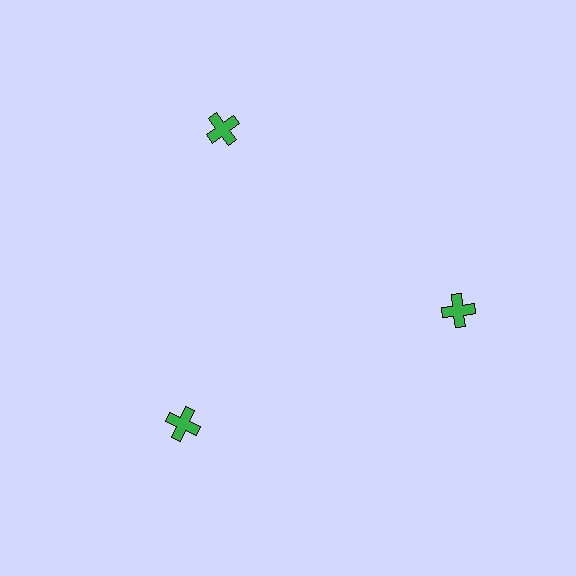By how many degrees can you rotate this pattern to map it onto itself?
The pattern maps onto itself every 120 degrees of rotation.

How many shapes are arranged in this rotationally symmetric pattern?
There are 3 shapes, arranged in 3 groups of 1.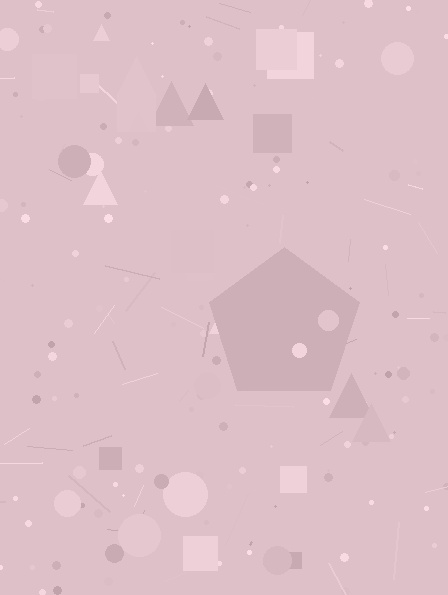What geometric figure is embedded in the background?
A pentagon is embedded in the background.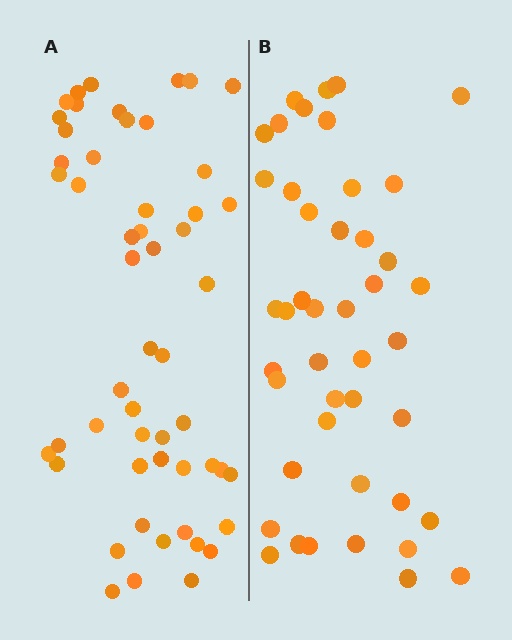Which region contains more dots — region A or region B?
Region A (the left region) has more dots.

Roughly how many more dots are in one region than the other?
Region A has roughly 8 or so more dots than region B.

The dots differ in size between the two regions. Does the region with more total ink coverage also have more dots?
No. Region B has more total ink coverage because its dots are larger, but region A actually contains more individual dots. Total area can be misleading — the number of items is what matters here.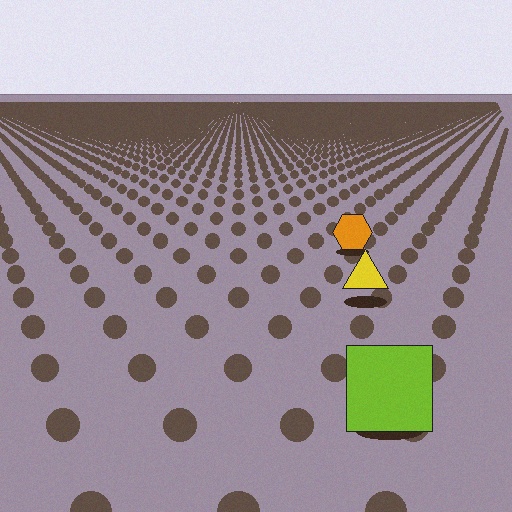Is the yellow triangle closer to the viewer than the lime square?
No. The lime square is closer — you can tell from the texture gradient: the ground texture is coarser near it.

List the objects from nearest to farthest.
From nearest to farthest: the lime square, the yellow triangle, the orange hexagon.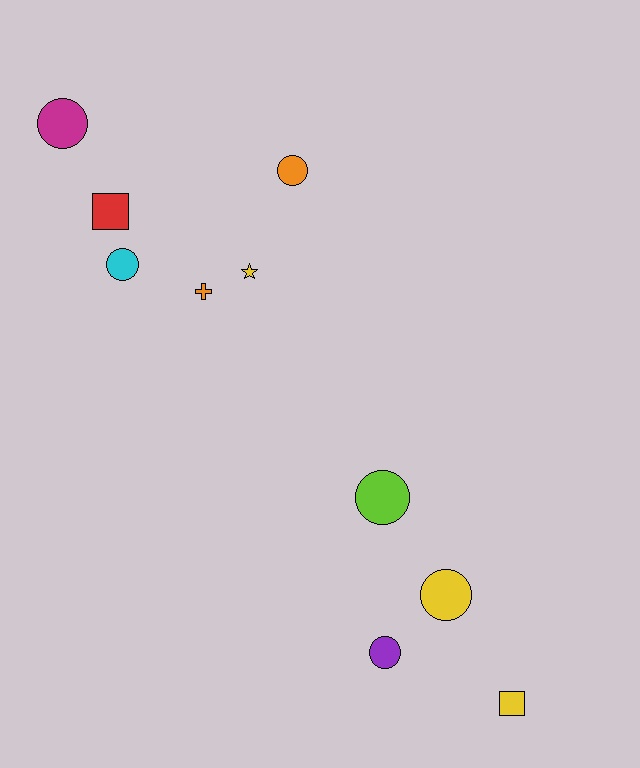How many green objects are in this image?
There are no green objects.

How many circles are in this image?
There are 6 circles.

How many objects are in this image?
There are 10 objects.